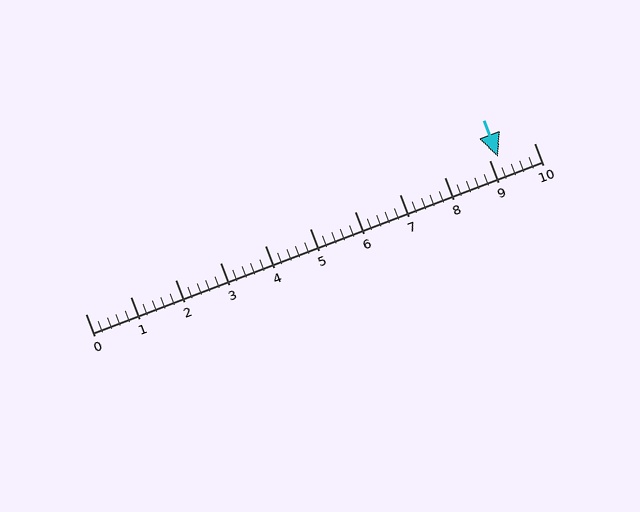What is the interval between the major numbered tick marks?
The major tick marks are spaced 1 units apart.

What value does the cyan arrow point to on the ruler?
The cyan arrow points to approximately 9.2.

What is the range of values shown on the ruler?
The ruler shows values from 0 to 10.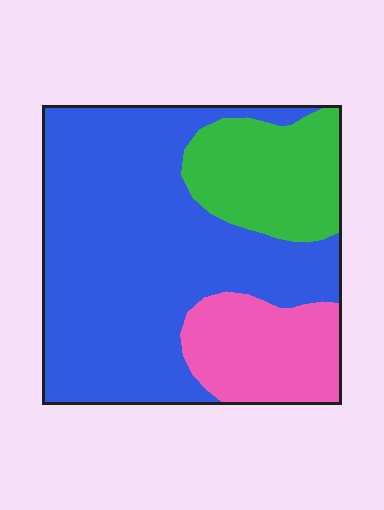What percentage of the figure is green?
Green takes up about one fifth (1/5) of the figure.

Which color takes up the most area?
Blue, at roughly 65%.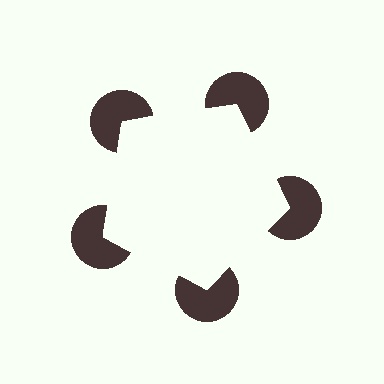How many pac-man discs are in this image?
There are 5 — one at each vertex of the illusory pentagon.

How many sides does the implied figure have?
5 sides.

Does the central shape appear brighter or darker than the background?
It typically appears slightly brighter than the background, even though no actual brightness change is drawn.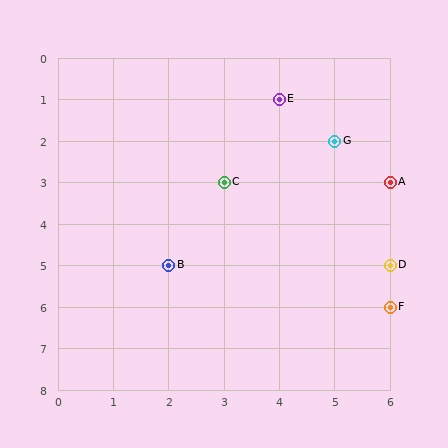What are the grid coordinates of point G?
Point G is at grid coordinates (5, 2).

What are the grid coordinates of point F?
Point F is at grid coordinates (6, 6).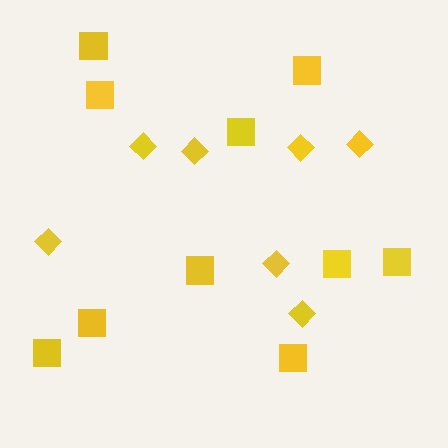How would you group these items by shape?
There are 2 groups: one group of diamonds (7) and one group of squares (10).